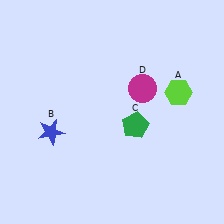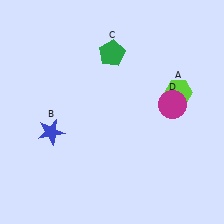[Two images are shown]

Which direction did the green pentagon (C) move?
The green pentagon (C) moved up.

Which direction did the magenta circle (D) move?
The magenta circle (D) moved right.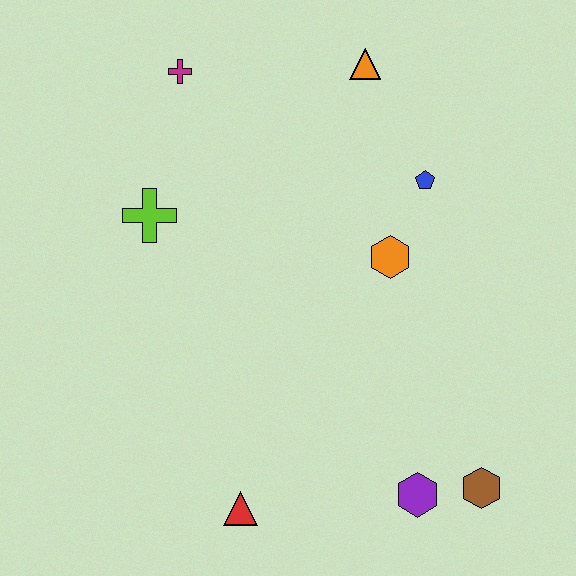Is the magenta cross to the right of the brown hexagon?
No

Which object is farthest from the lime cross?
The brown hexagon is farthest from the lime cross.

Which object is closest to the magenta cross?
The lime cross is closest to the magenta cross.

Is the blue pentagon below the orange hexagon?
No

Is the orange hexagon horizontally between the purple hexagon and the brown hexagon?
No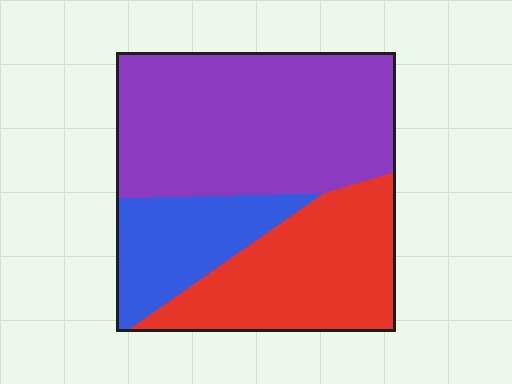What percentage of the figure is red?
Red covers around 30% of the figure.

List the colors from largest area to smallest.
From largest to smallest: purple, red, blue.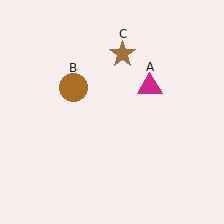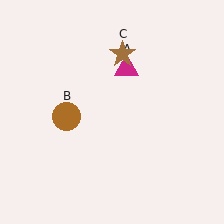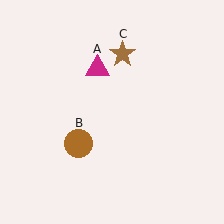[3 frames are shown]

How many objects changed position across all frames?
2 objects changed position: magenta triangle (object A), brown circle (object B).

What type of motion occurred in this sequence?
The magenta triangle (object A), brown circle (object B) rotated counterclockwise around the center of the scene.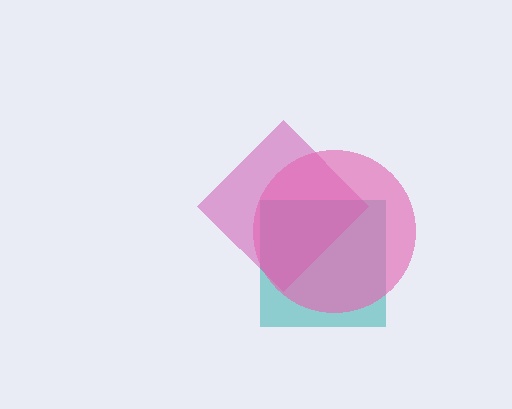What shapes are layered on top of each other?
The layered shapes are: a teal square, a magenta diamond, a pink circle.